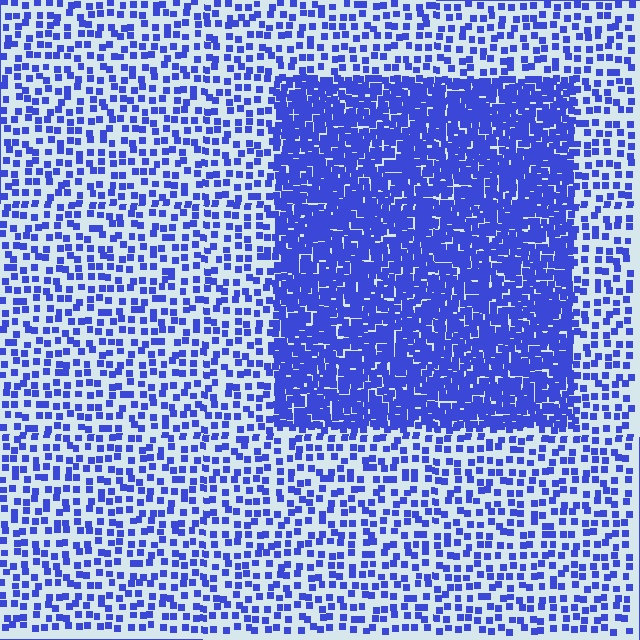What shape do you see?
I see a rectangle.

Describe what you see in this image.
The image contains small blue elements arranged at two different densities. A rectangle-shaped region is visible where the elements are more densely packed than the surrounding area.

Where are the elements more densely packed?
The elements are more densely packed inside the rectangle boundary.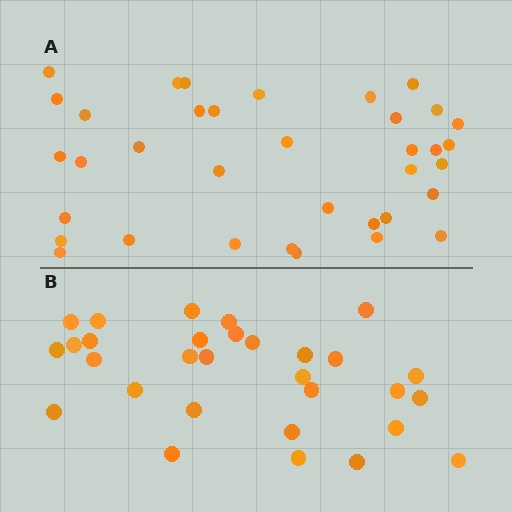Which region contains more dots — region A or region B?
Region A (the top region) has more dots.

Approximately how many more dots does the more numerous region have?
Region A has about 6 more dots than region B.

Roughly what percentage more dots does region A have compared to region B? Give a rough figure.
About 20% more.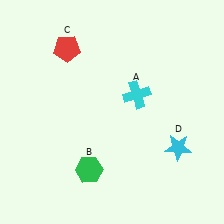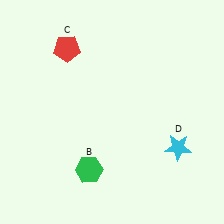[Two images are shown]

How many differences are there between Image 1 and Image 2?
There is 1 difference between the two images.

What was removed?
The cyan cross (A) was removed in Image 2.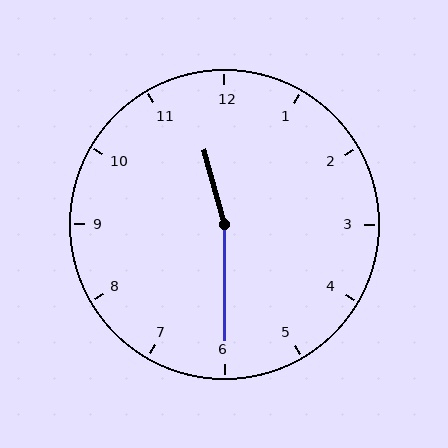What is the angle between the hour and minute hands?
Approximately 165 degrees.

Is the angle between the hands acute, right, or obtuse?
It is obtuse.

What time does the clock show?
11:30.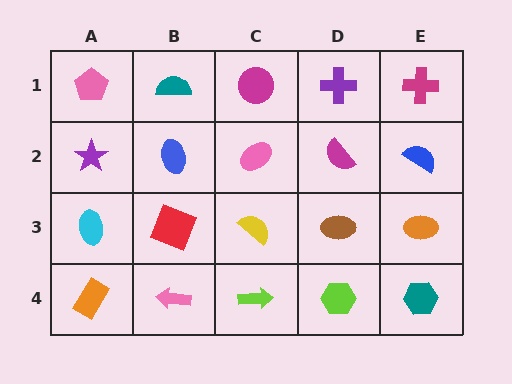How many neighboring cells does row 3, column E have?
3.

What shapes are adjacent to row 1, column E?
A blue semicircle (row 2, column E), a purple cross (row 1, column D).